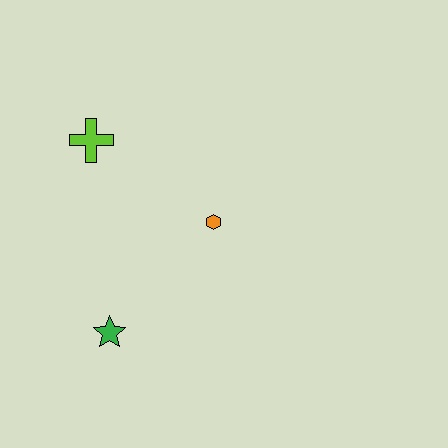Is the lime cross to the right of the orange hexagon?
No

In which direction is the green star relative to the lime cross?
The green star is below the lime cross.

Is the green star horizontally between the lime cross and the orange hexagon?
Yes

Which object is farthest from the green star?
The lime cross is farthest from the green star.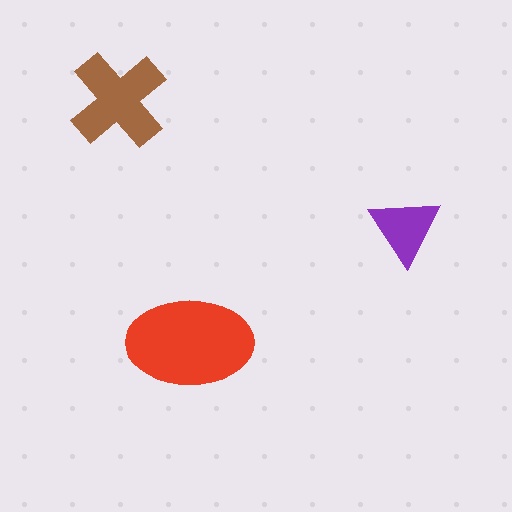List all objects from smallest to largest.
The purple triangle, the brown cross, the red ellipse.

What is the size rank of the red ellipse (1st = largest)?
1st.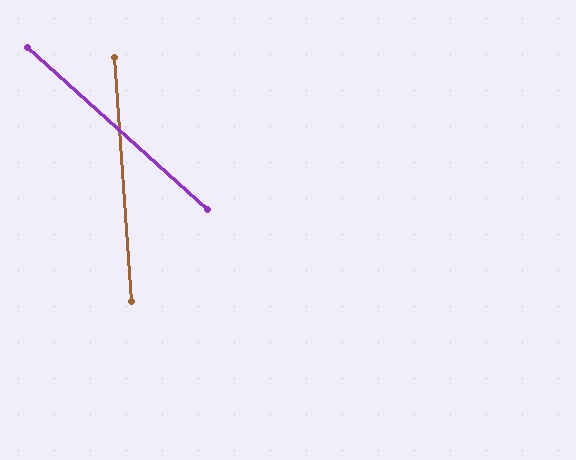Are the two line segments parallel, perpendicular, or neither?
Neither parallel nor perpendicular — they differ by about 44°.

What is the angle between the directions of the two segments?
Approximately 44 degrees.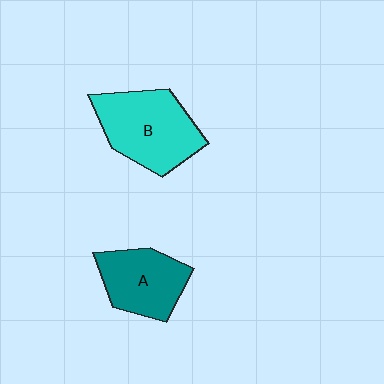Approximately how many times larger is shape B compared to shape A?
Approximately 1.3 times.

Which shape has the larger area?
Shape B (cyan).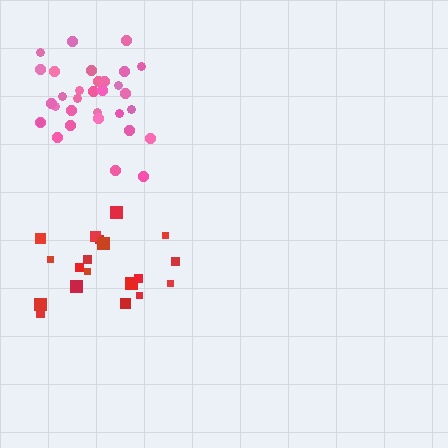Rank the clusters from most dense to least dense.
pink, red.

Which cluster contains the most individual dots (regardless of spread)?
Pink (32).